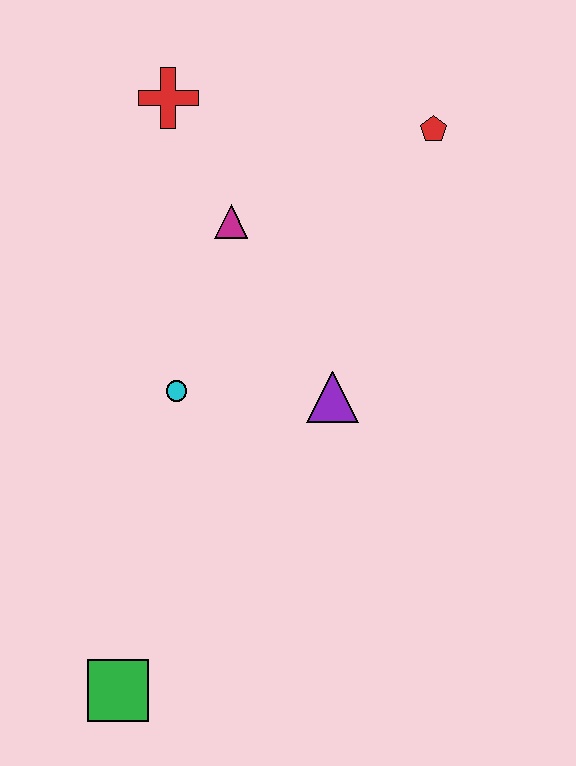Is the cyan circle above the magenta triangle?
No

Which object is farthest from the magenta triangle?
The green square is farthest from the magenta triangle.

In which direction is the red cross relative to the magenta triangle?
The red cross is above the magenta triangle.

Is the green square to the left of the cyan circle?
Yes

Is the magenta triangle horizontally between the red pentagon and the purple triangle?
No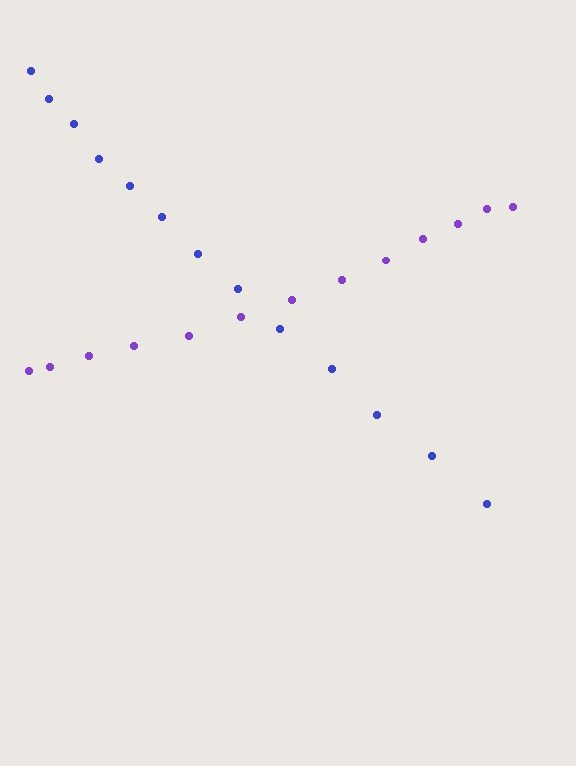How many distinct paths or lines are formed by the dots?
There are 2 distinct paths.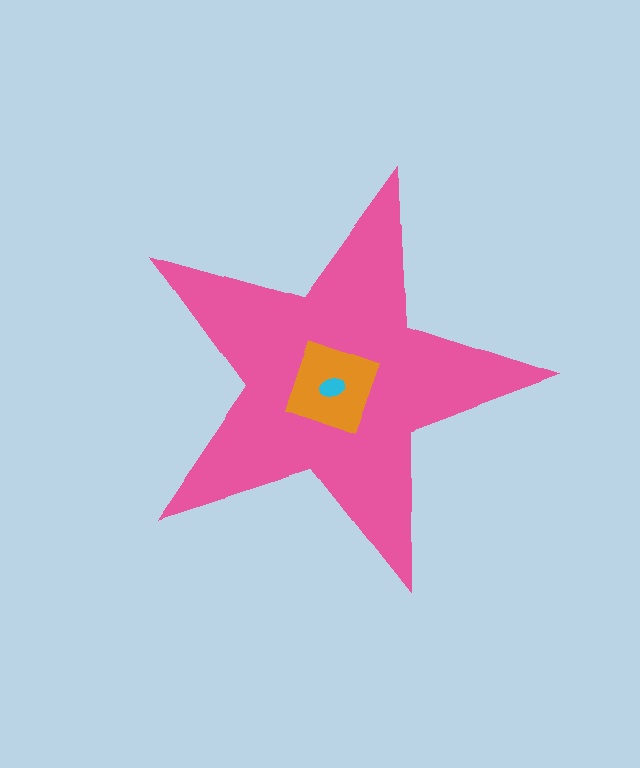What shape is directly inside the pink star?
The orange diamond.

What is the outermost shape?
The pink star.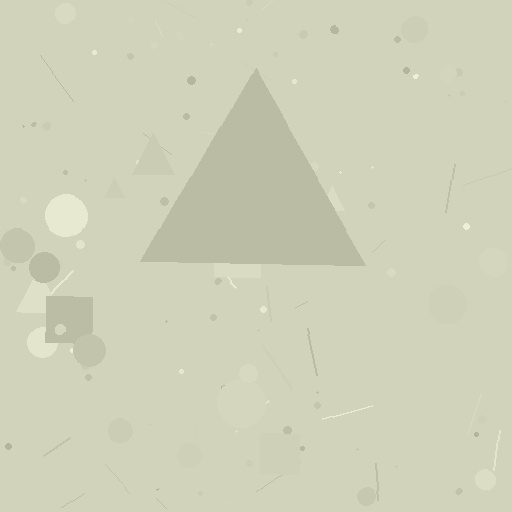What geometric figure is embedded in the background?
A triangle is embedded in the background.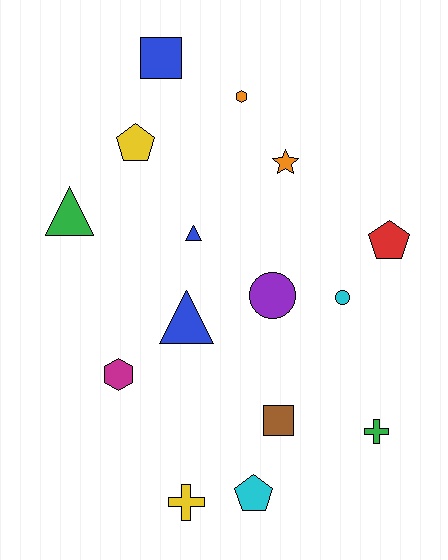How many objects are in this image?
There are 15 objects.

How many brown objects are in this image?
There is 1 brown object.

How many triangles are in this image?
There are 3 triangles.